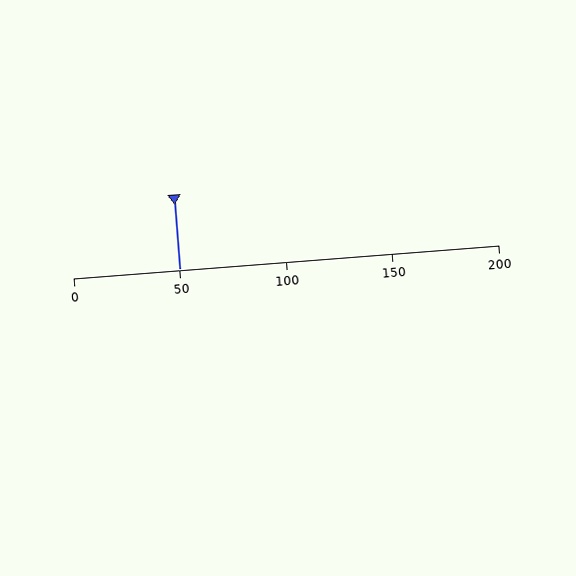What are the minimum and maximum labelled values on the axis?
The axis runs from 0 to 200.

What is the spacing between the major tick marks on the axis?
The major ticks are spaced 50 apart.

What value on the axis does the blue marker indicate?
The marker indicates approximately 50.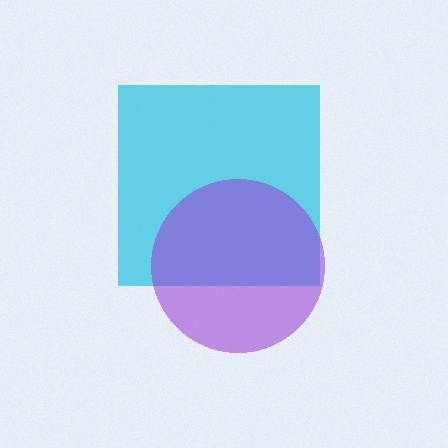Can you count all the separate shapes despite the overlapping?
Yes, there are 2 separate shapes.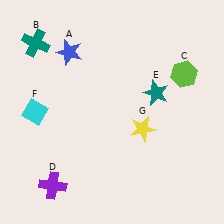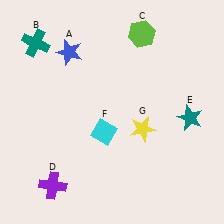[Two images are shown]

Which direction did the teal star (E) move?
The teal star (E) moved right.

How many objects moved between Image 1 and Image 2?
3 objects moved between the two images.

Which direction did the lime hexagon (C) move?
The lime hexagon (C) moved left.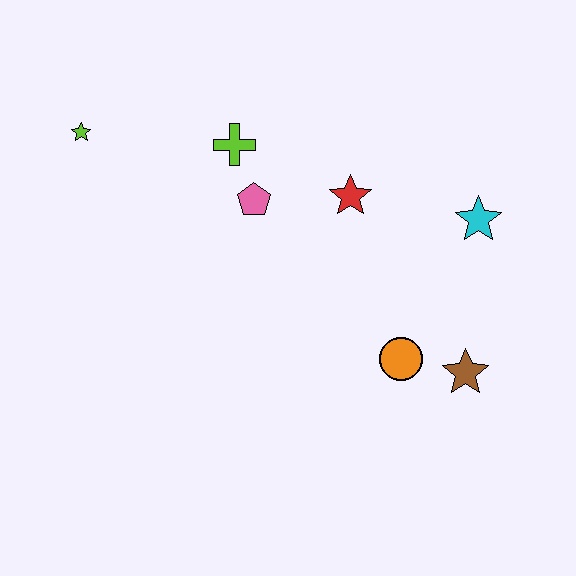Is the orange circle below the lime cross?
Yes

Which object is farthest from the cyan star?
The lime star is farthest from the cyan star.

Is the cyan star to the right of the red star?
Yes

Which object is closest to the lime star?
The lime cross is closest to the lime star.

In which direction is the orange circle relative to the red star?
The orange circle is below the red star.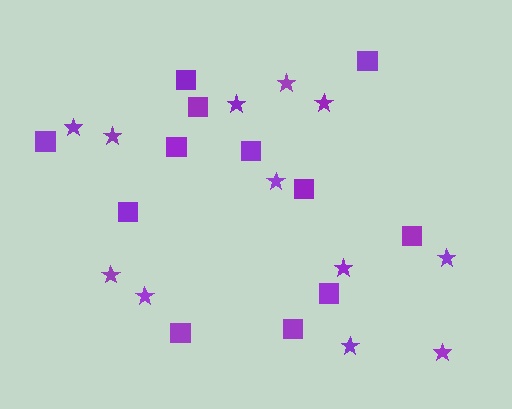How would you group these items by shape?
There are 2 groups: one group of stars (12) and one group of squares (12).